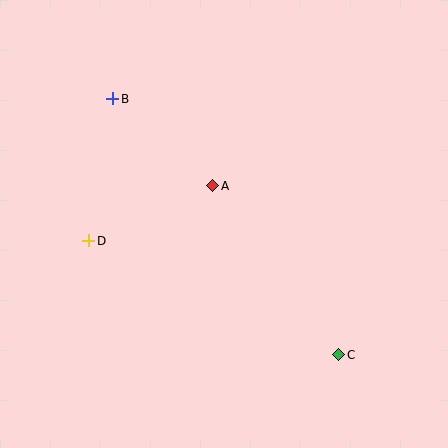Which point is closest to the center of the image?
Point A at (213, 186) is closest to the center.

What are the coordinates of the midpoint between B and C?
The midpoint between B and C is at (226, 227).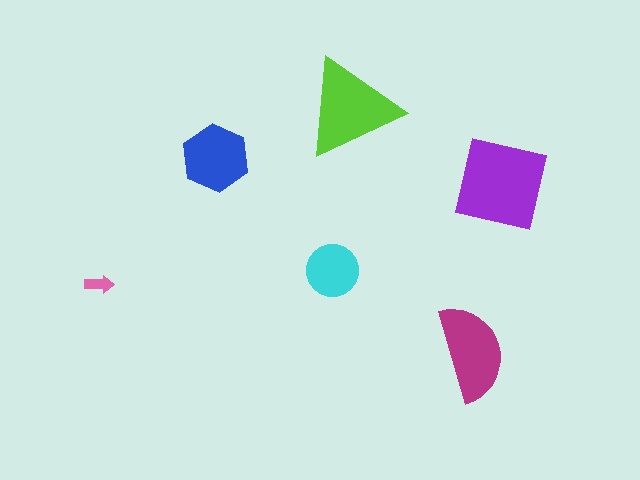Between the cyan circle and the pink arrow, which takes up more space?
The cyan circle.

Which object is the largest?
The purple square.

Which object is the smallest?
The pink arrow.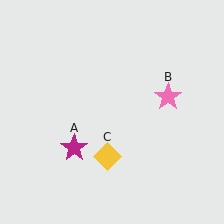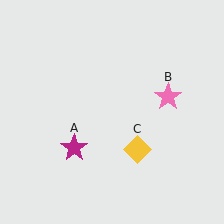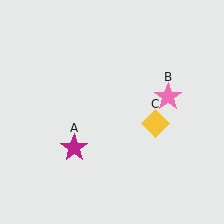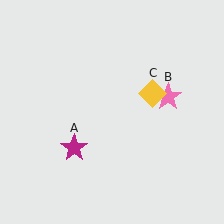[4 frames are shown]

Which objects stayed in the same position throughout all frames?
Magenta star (object A) and pink star (object B) remained stationary.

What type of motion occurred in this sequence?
The yellow diamond (object C) rotated counterclockwise around the center of the scene.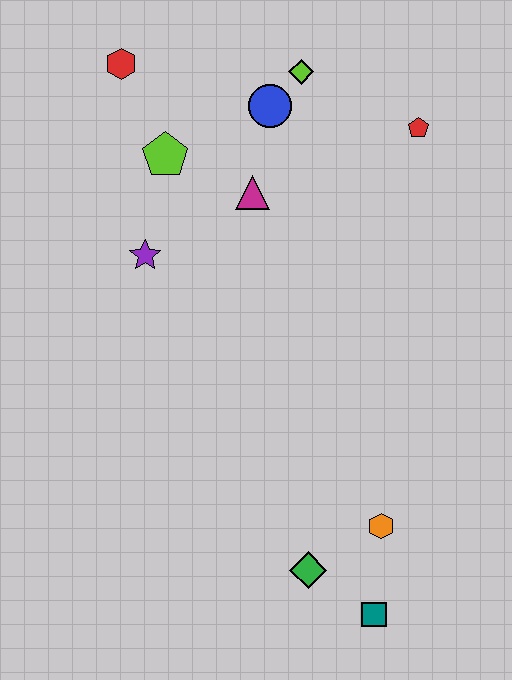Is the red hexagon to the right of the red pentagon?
No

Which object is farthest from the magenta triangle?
The teal square is farthest from the magenta triangle.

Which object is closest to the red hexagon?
The lime pentagon is closest to the red hexagon.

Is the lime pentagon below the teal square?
No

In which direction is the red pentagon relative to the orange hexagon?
The red pentagon is above the orange hexagon.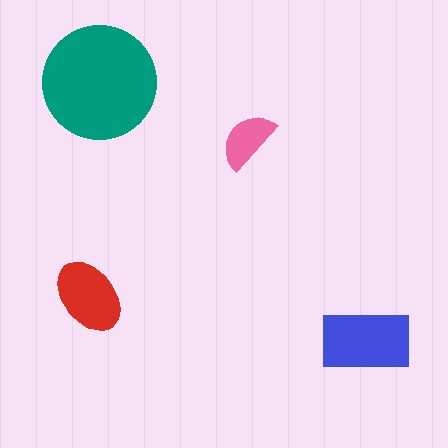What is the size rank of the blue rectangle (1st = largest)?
2nd.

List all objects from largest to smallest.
The teal circle, the blue rectangle, the red ellipse, the pink semicircle.